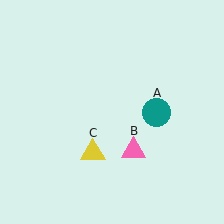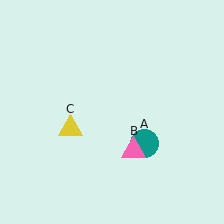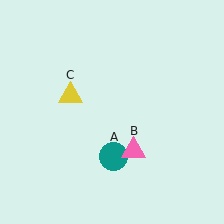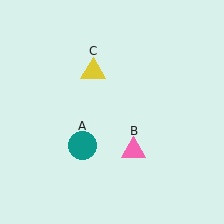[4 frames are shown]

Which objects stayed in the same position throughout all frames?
Pink triangle (object B) remained stationary.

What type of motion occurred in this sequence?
The teal circle (object A), yellow triangle (object C) rotated clockwise around the center of the scene.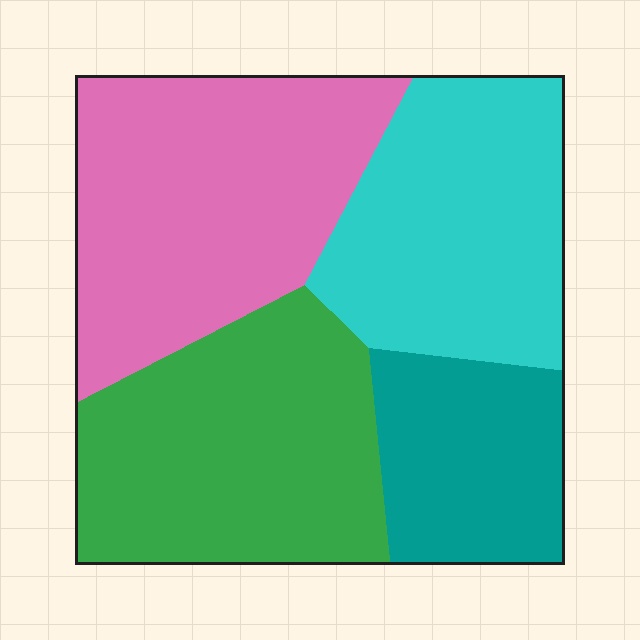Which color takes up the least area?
Teal, at roughly 15%.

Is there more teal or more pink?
Pink.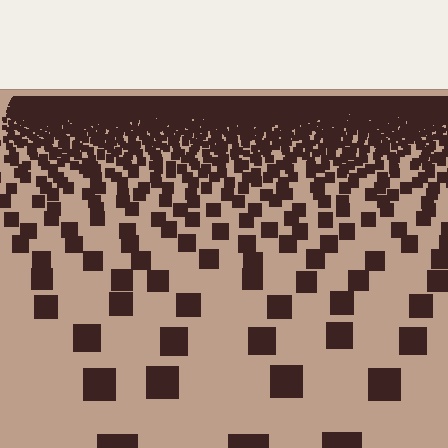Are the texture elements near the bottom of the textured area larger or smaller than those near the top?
Larger. Near the bottom, elements are closer to the viewer and appear at a bigger on-screen size.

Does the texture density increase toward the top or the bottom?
Density increases toward the top.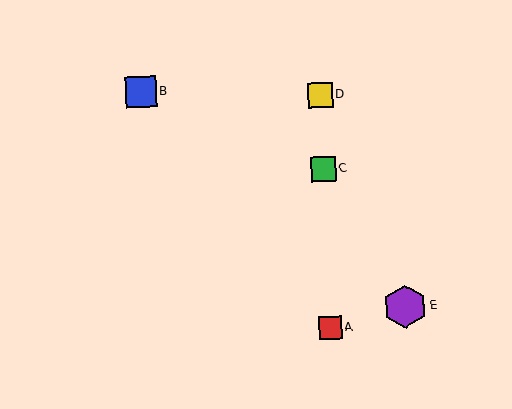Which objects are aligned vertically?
Objects A, C, D are aligned vertically.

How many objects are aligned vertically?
3 objects (A, C, D) are aligned vertically.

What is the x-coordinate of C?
Object C is at x≈323.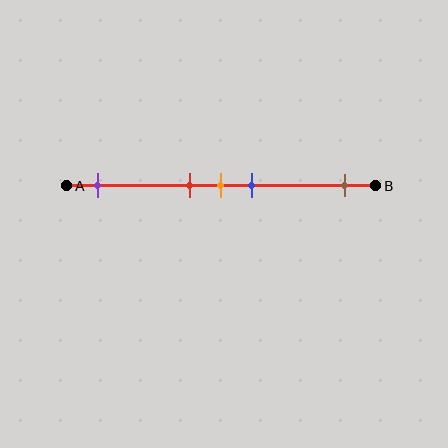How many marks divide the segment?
There are 5 marks dividing the segment.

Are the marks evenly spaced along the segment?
No, the marks are not evenly spaced.